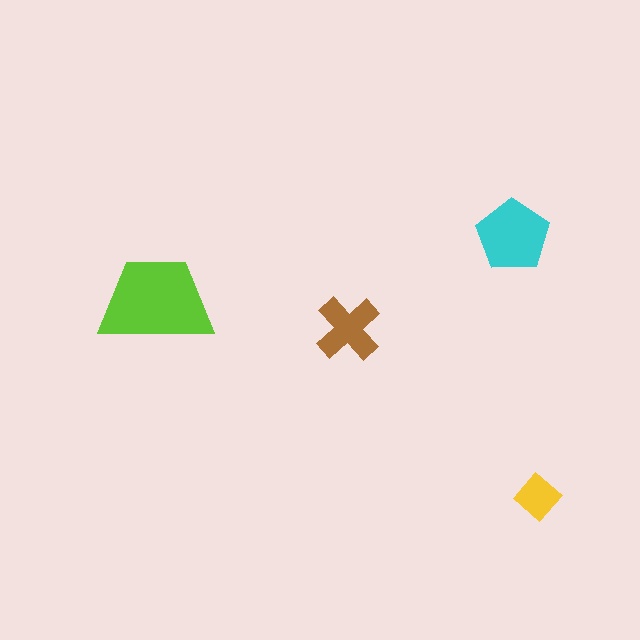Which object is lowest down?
The yellow diamond is bottommost.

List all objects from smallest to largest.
The yellow diamond, the brown cross, the cyan pentagon, the lime trapezoid.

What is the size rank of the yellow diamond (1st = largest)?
4th.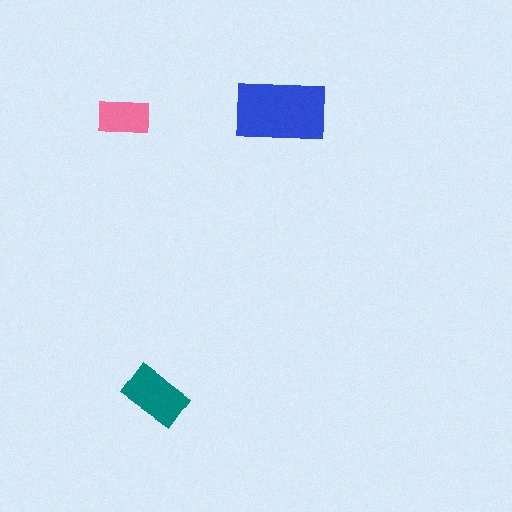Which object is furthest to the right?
The blue rectangle is rightmost.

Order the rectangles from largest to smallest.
the blue one, the teal one, the pink one.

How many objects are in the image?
There are 3 objects in the image.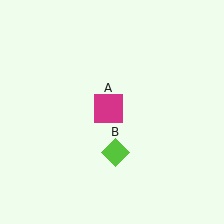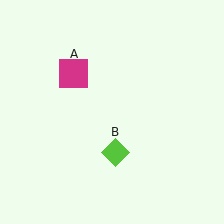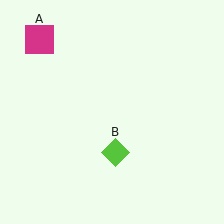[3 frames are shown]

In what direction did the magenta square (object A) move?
The magenta square (object A) moved up and to the left.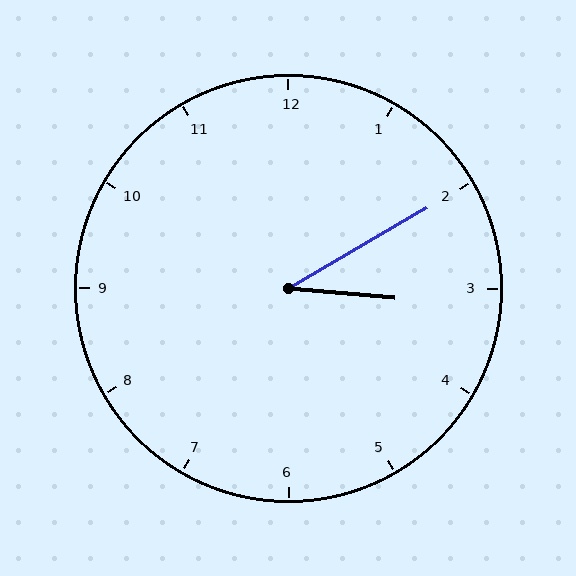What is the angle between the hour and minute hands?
Approximately 35 degrees.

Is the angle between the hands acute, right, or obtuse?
It is acute.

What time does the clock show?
3:10.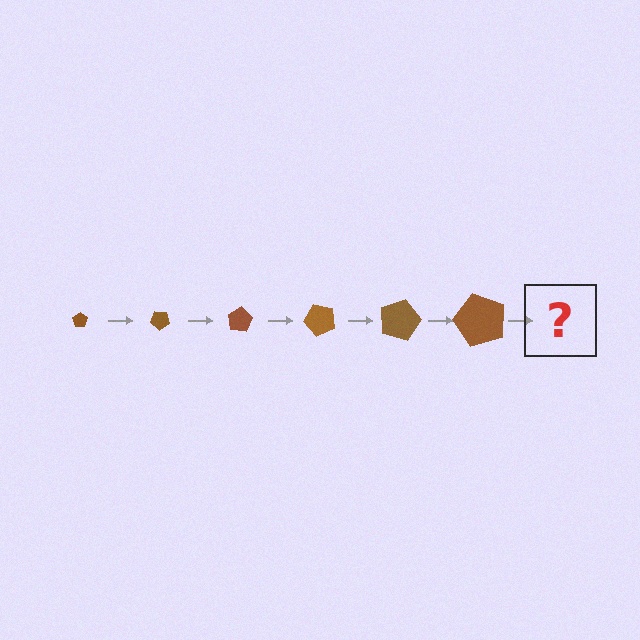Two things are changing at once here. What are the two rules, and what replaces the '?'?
The two rules are that the pentagon grows larger each step and it rotates 40 degrees each step. The '?' should be a pentagon, larger than the previous one and rotated 240 degrees from the start.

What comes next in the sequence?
The next element should be a pentagon, larger than the previous one and rotated 240 degrees from the start.